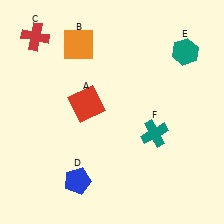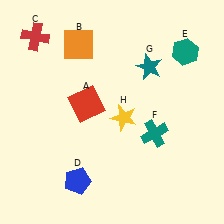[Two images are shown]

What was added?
A teal star (G), a yellow star (H) were added in Image 2.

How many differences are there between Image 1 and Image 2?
There are 2 differences between the two images.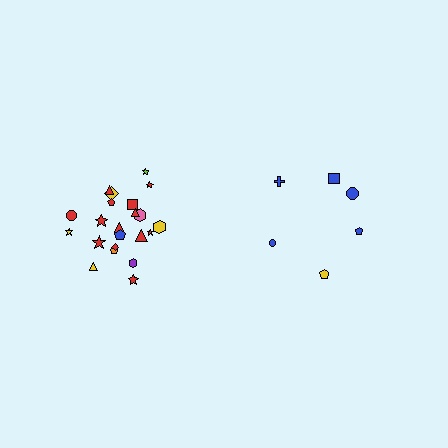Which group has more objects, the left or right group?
The left group.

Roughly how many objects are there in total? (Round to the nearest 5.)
Roughly 30 objects in total.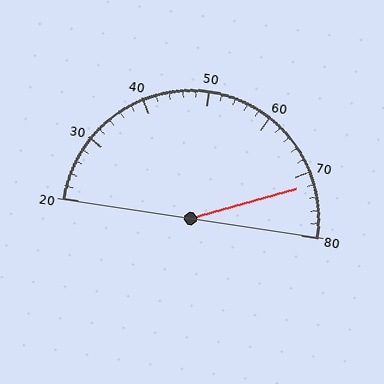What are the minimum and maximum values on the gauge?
The gauge ranges from 20 to 80.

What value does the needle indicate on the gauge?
The needle indicates approximately 72.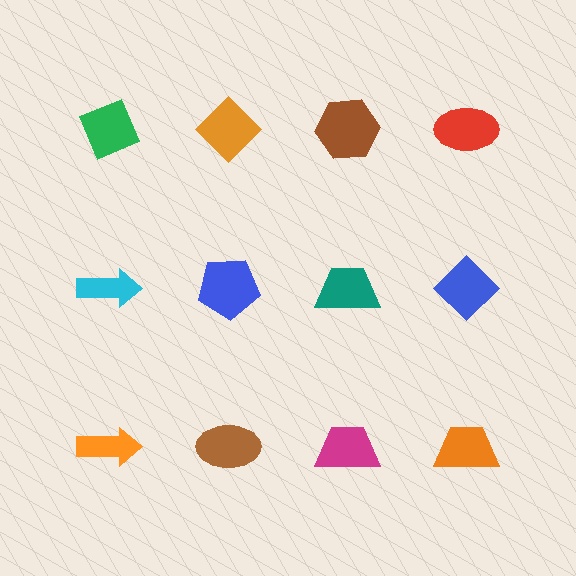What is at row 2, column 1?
A cyan arrow.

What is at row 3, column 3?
A magenta trapezoid.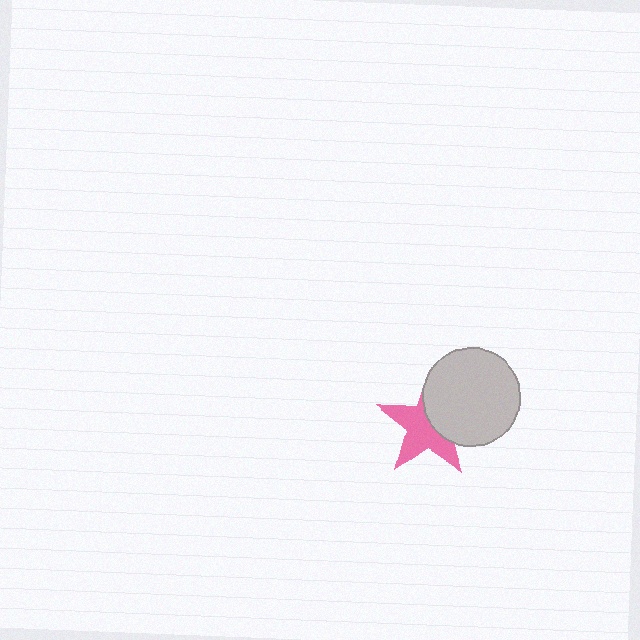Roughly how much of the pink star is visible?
About half of it is visible (roughly 59%).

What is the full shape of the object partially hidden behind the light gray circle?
The partially hidden object is a pink star.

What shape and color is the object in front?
The object in front is a light gray circle.